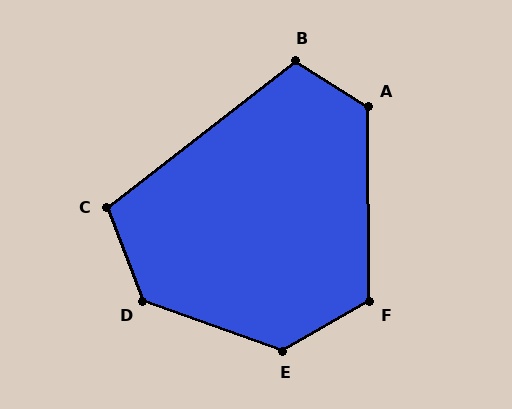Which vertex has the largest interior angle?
D, at approximately 131 degrees.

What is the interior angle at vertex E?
Approximately 130 degrees (obtuse).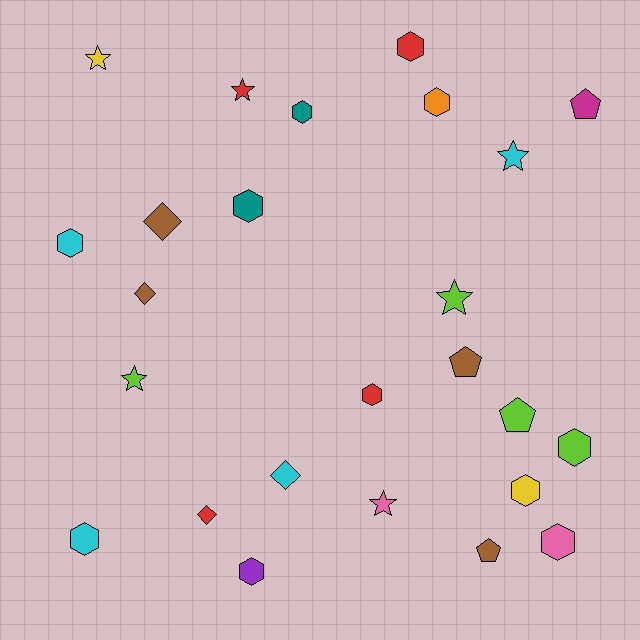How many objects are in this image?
There are 25 objects.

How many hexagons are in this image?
There are 11 hexagons.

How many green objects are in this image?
There are no green objects.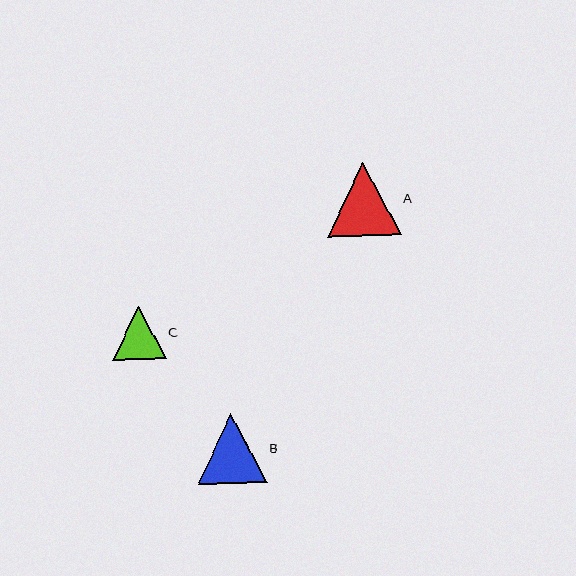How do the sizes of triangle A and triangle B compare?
Triangle A and triangle B are approximately the same size.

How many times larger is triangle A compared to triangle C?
Triangle A is approximately 1.4 times the size of triangle C.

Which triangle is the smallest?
Triangle C is the smallest with a size of approximately 54 pixels.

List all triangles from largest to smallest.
From largest to smallest: A, B, C.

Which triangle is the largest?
Triangle A is the largest with a size of approximately 74 pixels.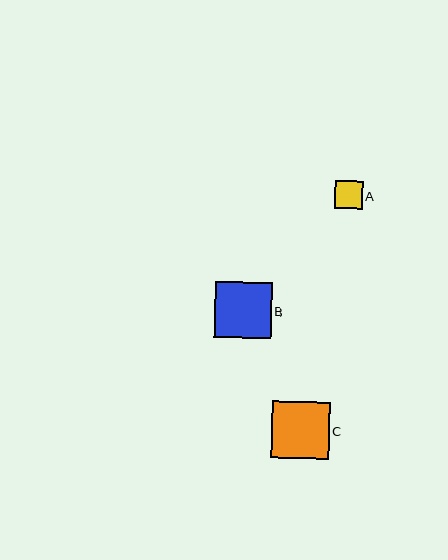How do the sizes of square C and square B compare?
Square C and square B are approximately the same size.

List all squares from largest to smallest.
From largest to smallest: C, B, A.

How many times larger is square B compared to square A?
Square B is approximately 2.0 times the size of square A.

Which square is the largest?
Square C is the largest with a size of approximately 58 pixels.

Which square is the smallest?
Square A is the smallest with a size of approximately 28 pixels.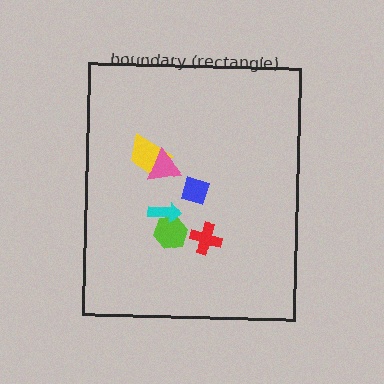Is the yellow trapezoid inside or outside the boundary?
Inside.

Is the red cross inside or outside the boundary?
Inside.